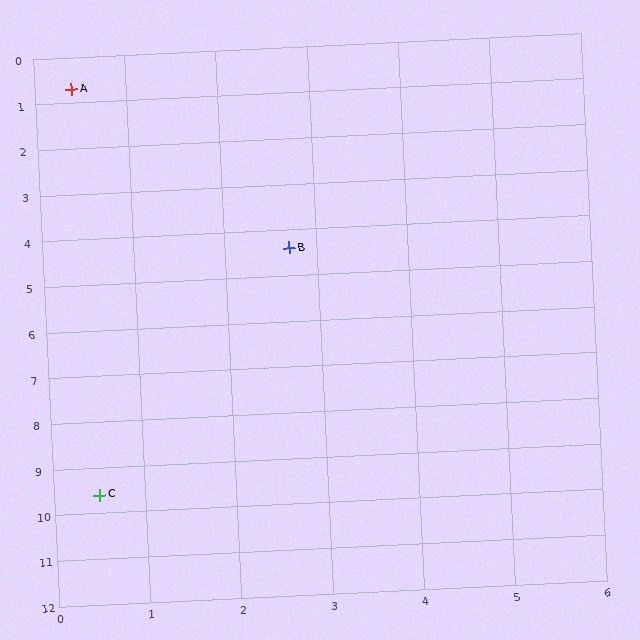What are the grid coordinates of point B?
Point B is at approximately (2.7, 4.4).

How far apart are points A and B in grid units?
Points A and B are about 4.4 grid units apart.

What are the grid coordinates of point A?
Point A is at approximately (0.4, 0.7).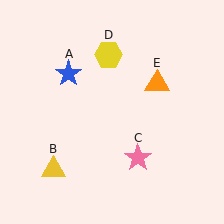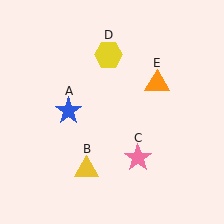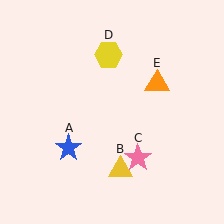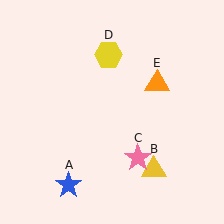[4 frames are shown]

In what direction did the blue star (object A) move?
The blue star (object A) moved down.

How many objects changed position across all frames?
2 objects changed position: blue star (object A), yellow triangle (object B).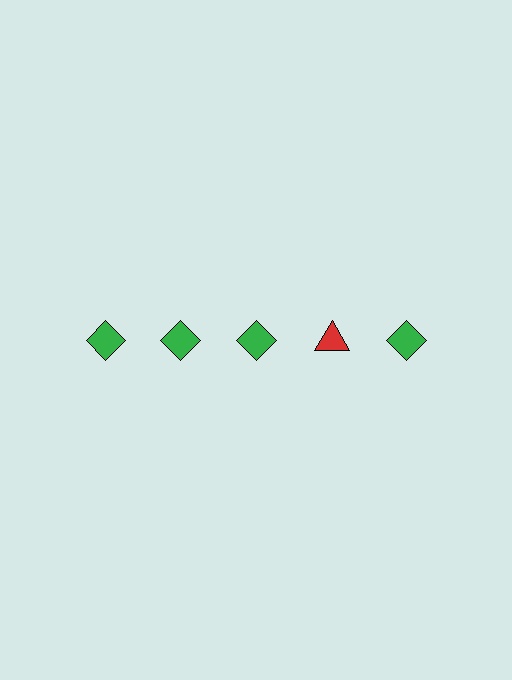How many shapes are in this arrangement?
There are 5 shapes arranged in a grid pattern.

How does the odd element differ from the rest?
It differs in both color (red instead of green) and shape (triangle instead of diamond).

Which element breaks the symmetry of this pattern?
The red triangle in the top row, second from right column breaks the symmetry. All other shapes are green diamonds.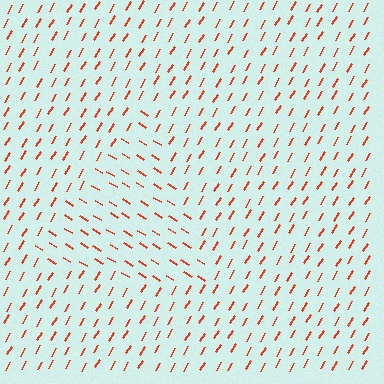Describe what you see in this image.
The image is filled with small red line segments. A triangle region in the image has lines oriented differently from the surrounding lines, creating a visible texture boundary.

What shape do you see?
I see a triangle.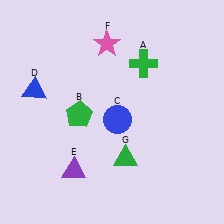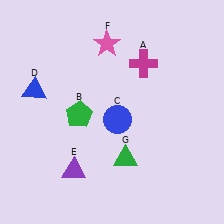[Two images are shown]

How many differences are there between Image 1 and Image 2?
There is 1 difference between the two images.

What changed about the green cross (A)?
In Image 1, A is green. In Image 2, it changed to magenta.